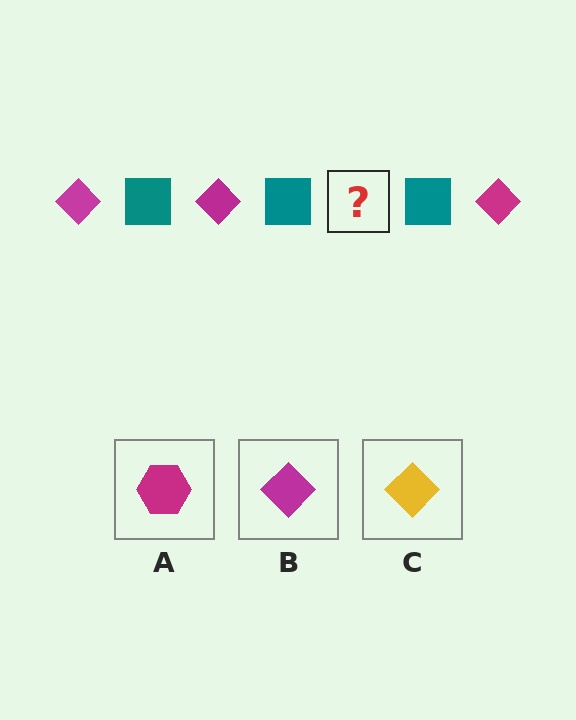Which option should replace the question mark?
Option B.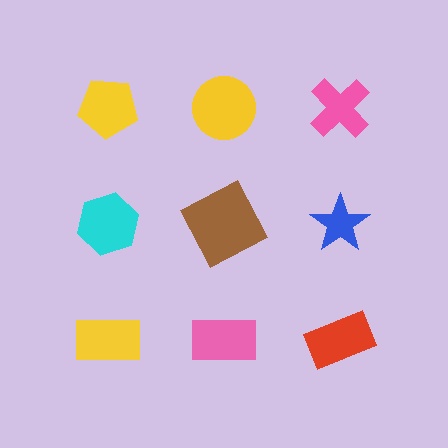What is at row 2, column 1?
A cyan hexagon.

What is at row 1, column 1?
A yellow pentagon.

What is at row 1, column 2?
A yellow circle.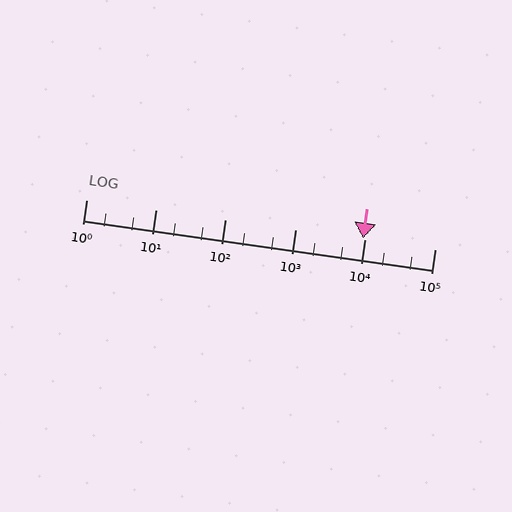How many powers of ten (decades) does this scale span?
The scale spans 5 decades, from 1 to 100000.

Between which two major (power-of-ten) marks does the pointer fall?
The pointer is between 1000 and 10000.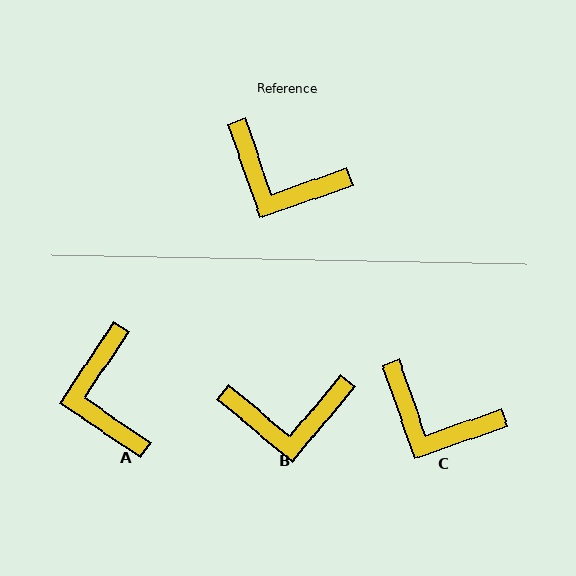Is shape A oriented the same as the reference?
No, it is off by about 53 degrees.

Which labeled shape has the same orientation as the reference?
C.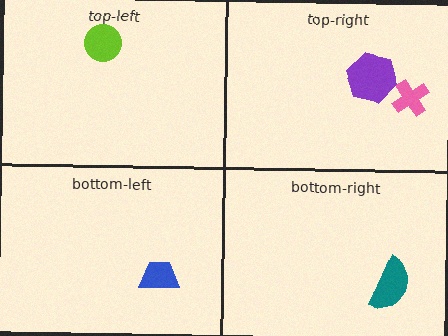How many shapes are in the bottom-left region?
1.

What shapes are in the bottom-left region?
The blue trapezoid.